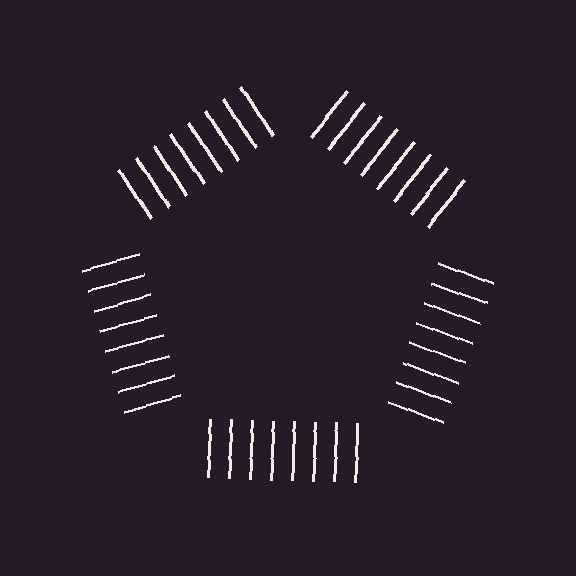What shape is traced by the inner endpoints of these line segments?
An illusory pentagon — the line segments terminate on its edges but no continuous stroke is drawn.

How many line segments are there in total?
40 — 8 along each of the 5 edges.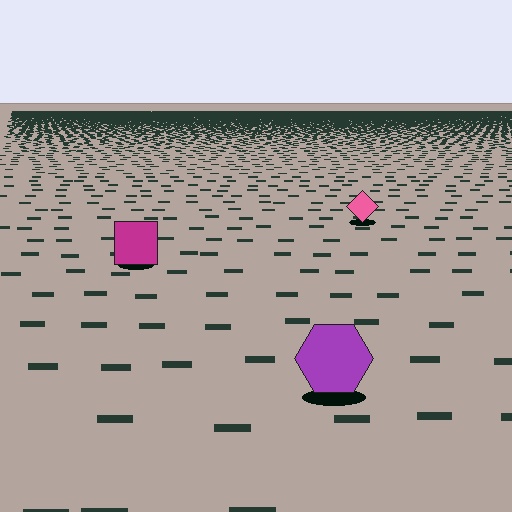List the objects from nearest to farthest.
From nearest to farthest: the purple hexagon, the magenta square, the pink diamond.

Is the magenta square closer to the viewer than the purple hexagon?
No. The purple hexagon is closer — you can tell from the texture gradient: the ground texture is coarser near it.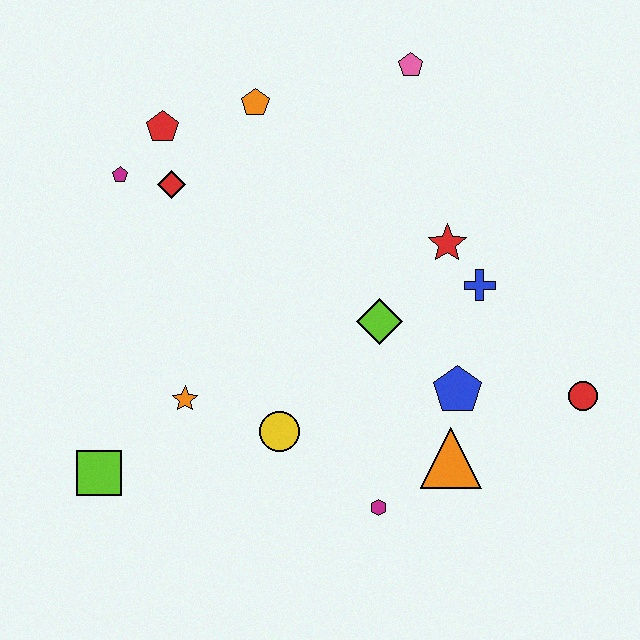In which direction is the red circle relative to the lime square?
The red circle is to the right of the lime square.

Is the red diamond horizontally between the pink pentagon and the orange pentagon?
No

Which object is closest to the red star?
The blue cross is closest to the red star.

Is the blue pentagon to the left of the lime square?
No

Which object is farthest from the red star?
The lime square is farthest from the red star.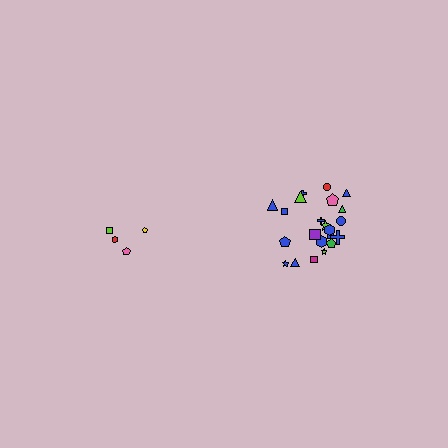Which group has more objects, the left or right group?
The right group.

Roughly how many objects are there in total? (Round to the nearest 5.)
Roughly 25 objects in total.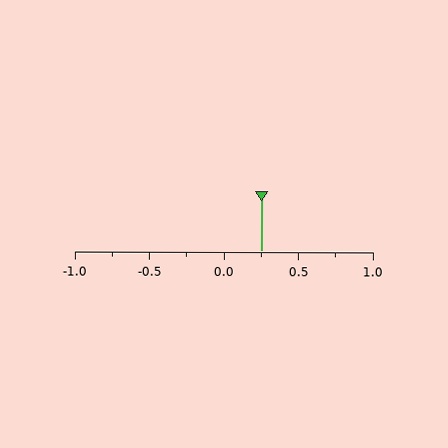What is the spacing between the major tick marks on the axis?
The major ticks are spaced 0.5 apart.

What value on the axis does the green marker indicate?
The marker indicates approximately 0.25.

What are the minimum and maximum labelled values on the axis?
The axis runs from -1.0 to 1.0.